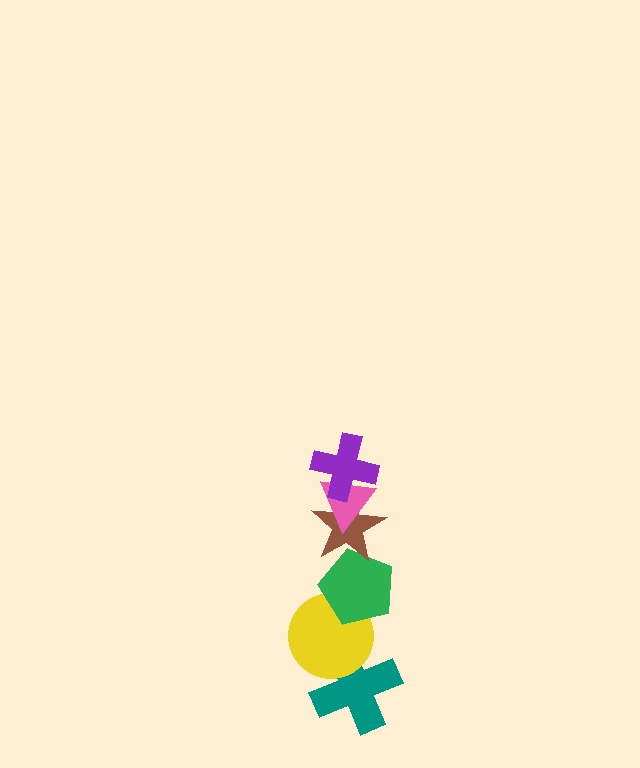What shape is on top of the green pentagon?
The brown star is on top of the green pentagon.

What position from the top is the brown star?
The brown star is 3rd from the top.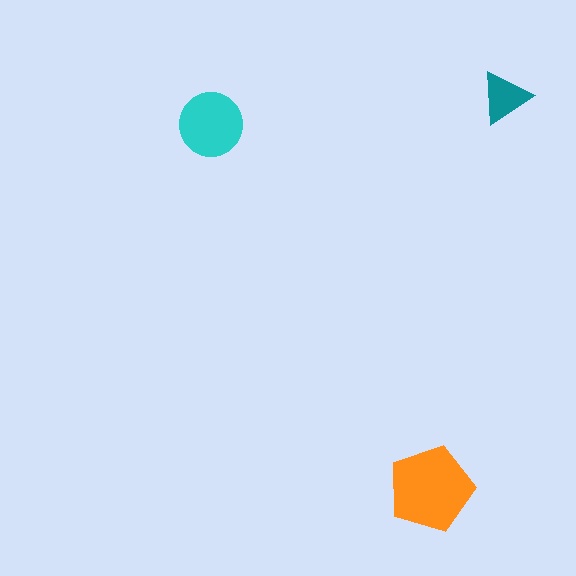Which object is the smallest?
The teal triangle.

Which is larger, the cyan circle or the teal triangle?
The cyan circle.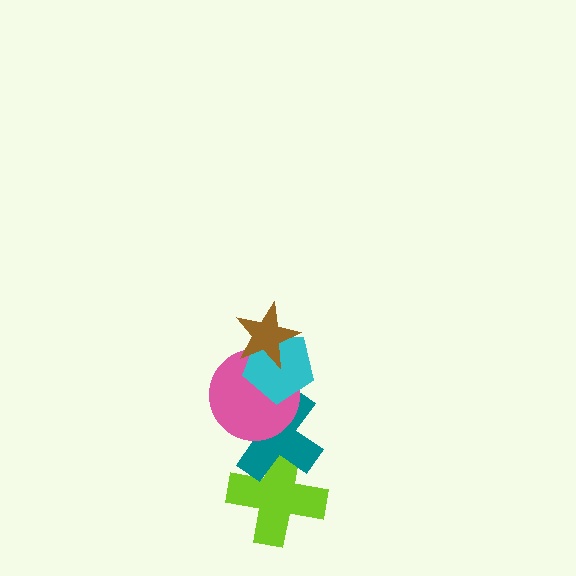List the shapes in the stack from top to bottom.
From top to bottom: the brown star, the cyan pentagon, the pink circle, the teal cross, the lime cross.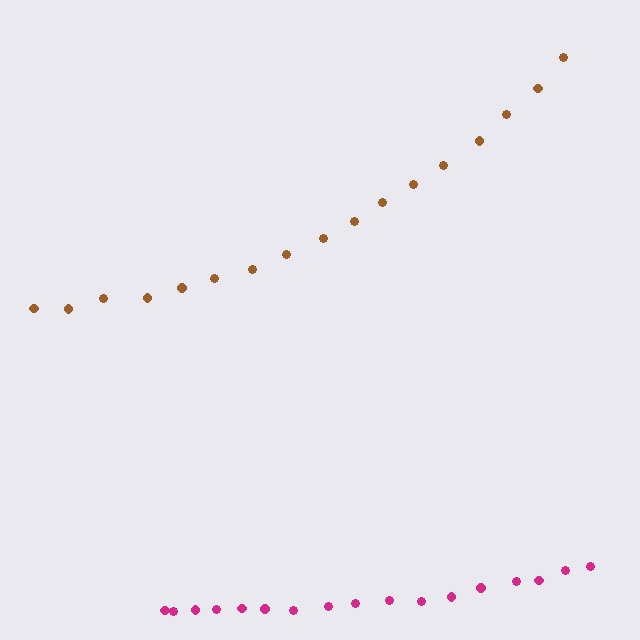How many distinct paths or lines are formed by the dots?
There are 2 distinct paths.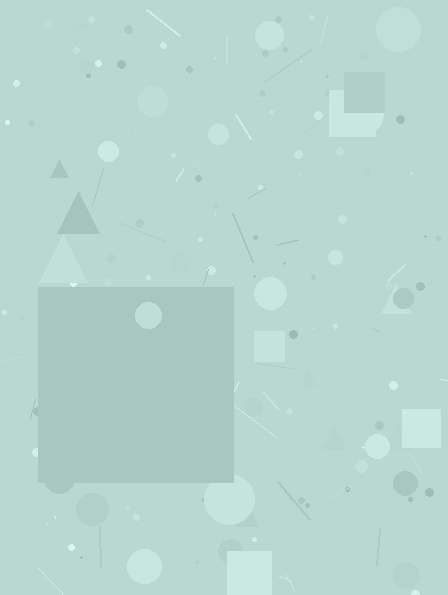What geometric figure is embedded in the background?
A square is embedded in the background.